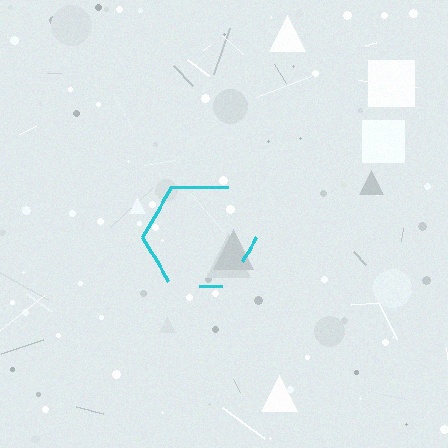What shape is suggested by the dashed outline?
The dashed outline suggests a hexagon.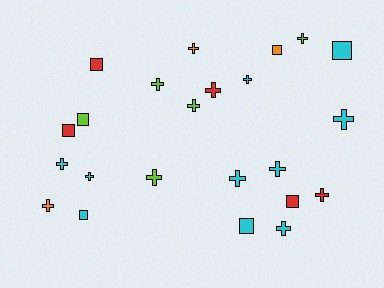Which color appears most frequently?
Cyan, with 10 objects.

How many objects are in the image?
There are 23 objects.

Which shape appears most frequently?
Cross, with 15 objects.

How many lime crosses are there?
There are 4 lime crosses.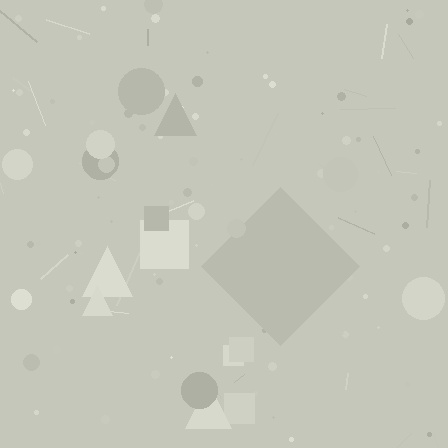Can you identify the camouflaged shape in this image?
The camouflaged shape is a diamond.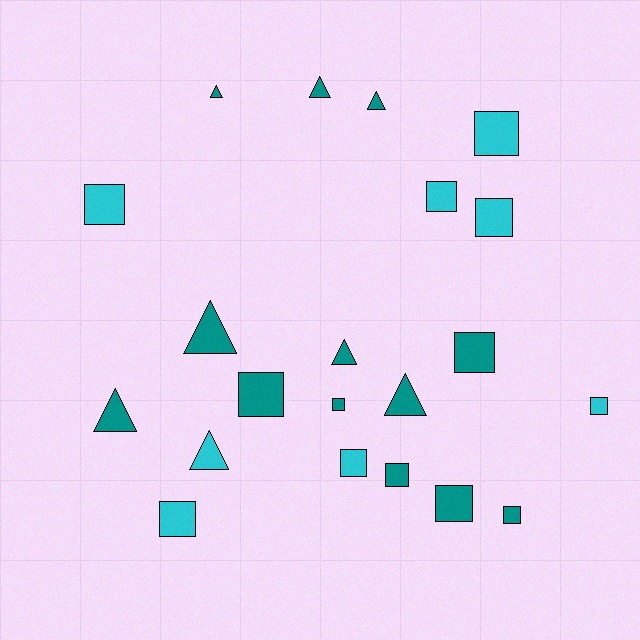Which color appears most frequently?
Teal, with 13 objects.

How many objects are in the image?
There are 21 objects.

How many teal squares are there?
There are 6 teal squares.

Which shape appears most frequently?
Square, with 13 objects.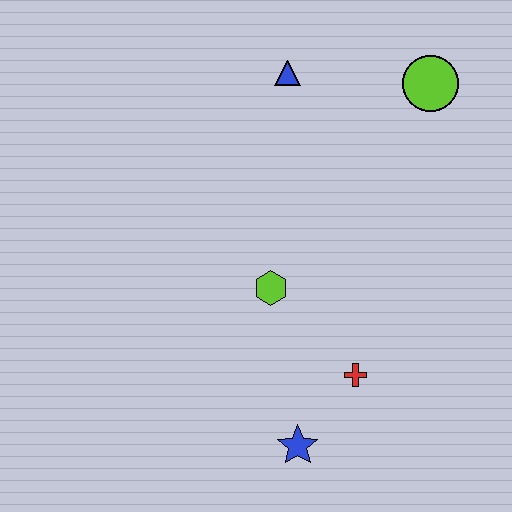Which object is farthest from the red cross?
The blue triangle is farthest from the red cross.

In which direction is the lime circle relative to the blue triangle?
The lime circle is to the right of the blue triangle.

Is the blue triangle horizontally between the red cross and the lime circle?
No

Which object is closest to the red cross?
The blue star is closest to the red cross.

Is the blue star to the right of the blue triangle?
Yes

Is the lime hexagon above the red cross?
Yes